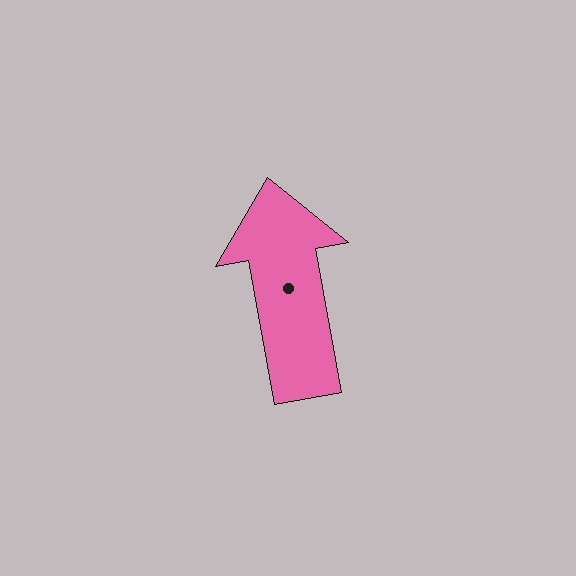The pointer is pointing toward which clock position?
Roughly 12 o'clock.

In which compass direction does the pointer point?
North.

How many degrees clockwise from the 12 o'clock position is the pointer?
Approximately 350 degrees.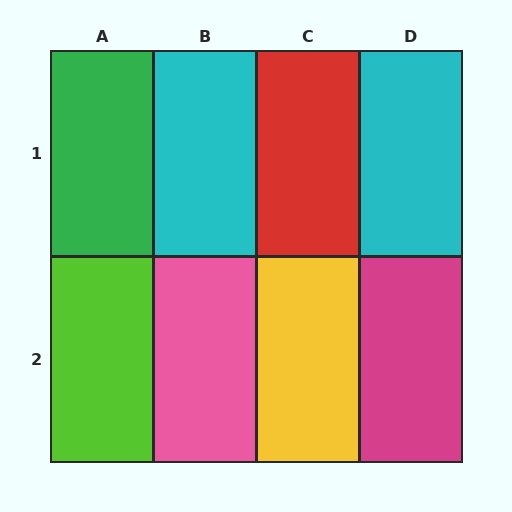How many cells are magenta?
1 cell is magenta.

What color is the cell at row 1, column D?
Cyan.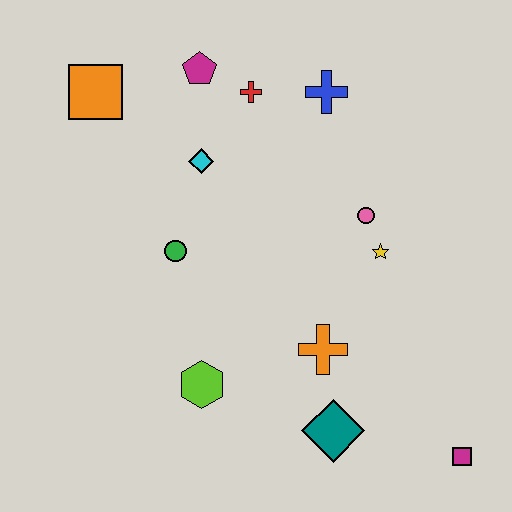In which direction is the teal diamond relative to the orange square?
The teal diamond is below the orange square.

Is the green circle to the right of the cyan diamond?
No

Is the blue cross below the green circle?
No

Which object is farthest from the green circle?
The magenta square is farthest from the green circle.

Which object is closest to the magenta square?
The teal diamond is closest to the magenta square.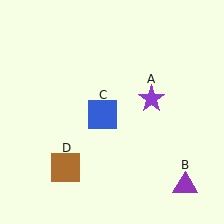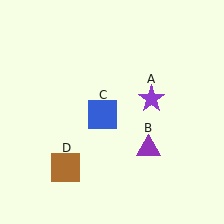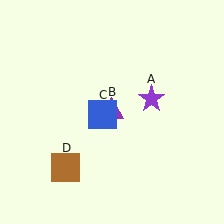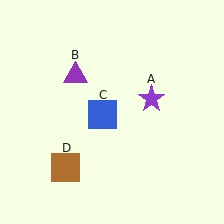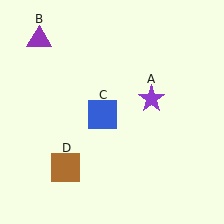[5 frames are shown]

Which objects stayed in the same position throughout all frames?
Purple star (object A) and blue square (object C) and brown square (object D) remained stationary.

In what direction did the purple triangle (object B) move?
The purple triangle (object B) moved up and to the left.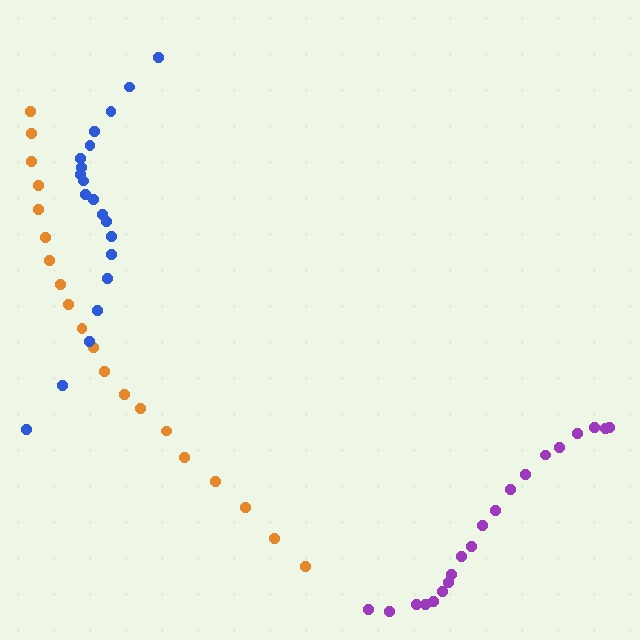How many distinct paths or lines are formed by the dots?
There are 3 distinct paths.